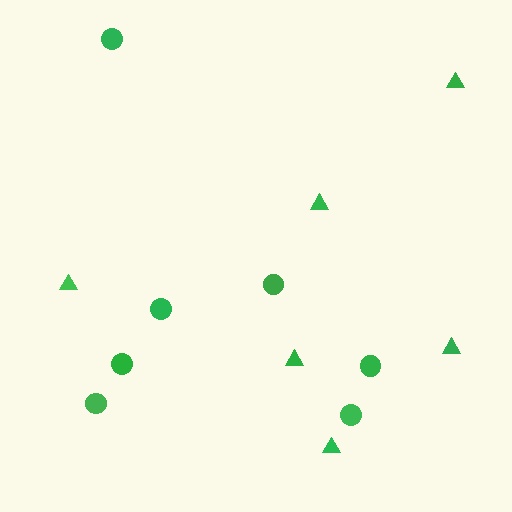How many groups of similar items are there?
There are 2 groups: one group of circles (7) and one group of triangles (6).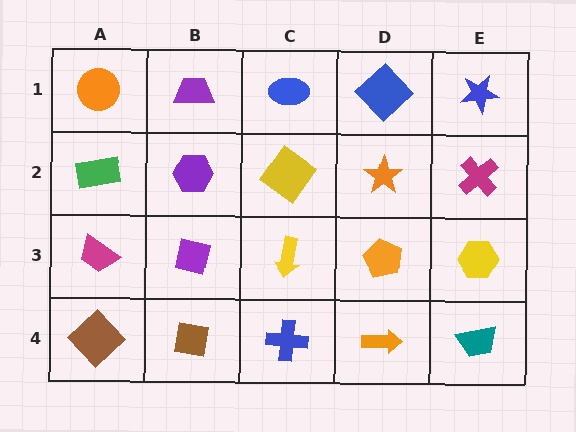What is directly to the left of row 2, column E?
An orange star.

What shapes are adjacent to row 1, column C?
A yellow diamond (row 2, column C), a purple trapezoid (row 1, column B), a blue diamond (row 1, column D).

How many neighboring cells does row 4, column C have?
3.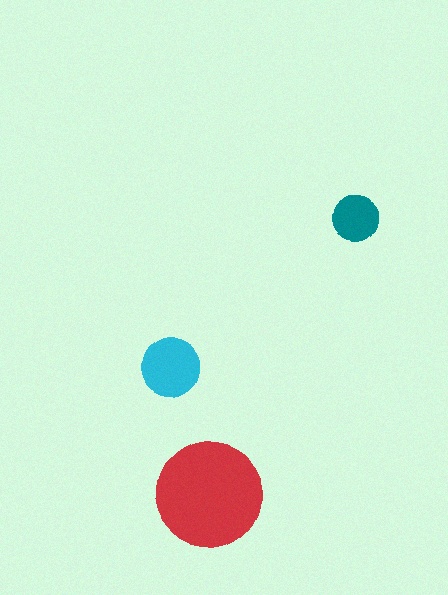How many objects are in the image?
There are 3 objects in the image.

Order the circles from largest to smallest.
the red one, the cyan one, the teal one.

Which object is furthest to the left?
The cyan circle is leftmost.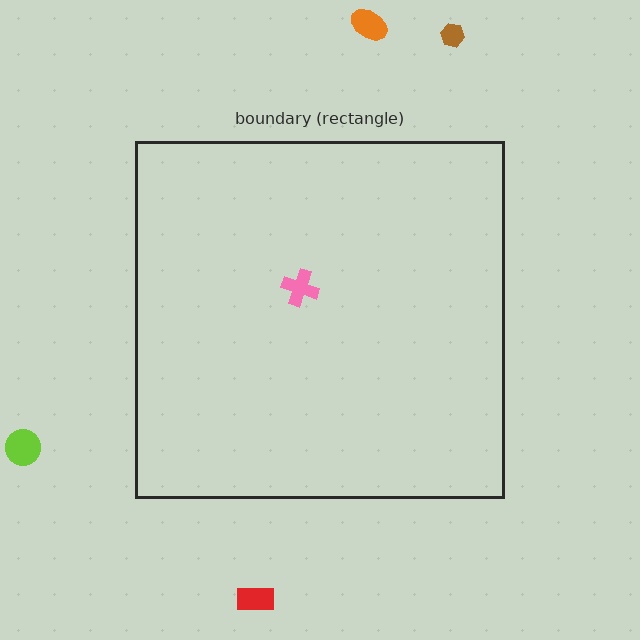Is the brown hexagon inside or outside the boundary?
Outside.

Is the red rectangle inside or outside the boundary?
Outside.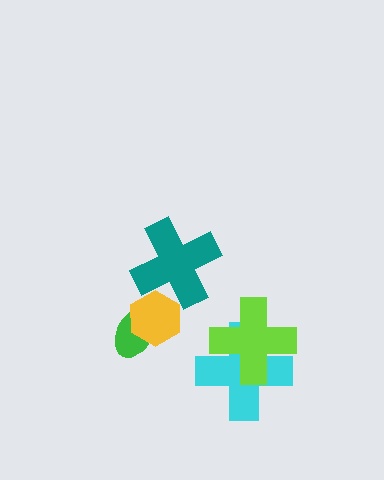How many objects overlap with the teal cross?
1 object overlaps with the teal cross.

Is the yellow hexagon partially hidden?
Yes, it is partially covered by another shape.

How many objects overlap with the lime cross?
1 object overlaps with the lime cross.